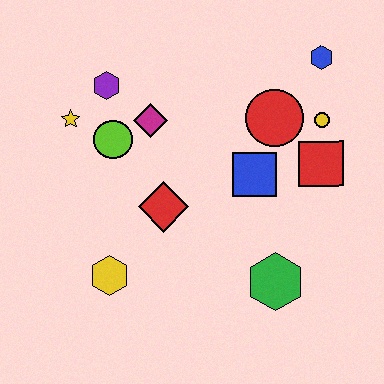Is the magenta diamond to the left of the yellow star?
No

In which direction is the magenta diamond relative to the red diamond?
The magenta diamond is above the red diamond.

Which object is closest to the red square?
The yellow circle is closest to the red square.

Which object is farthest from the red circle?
The yellow hexagon is farthest from the red circle.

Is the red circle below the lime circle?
No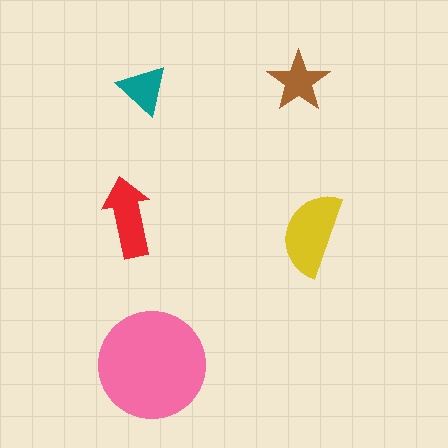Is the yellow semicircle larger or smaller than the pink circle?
Smaller.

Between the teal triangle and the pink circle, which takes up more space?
The pink circle.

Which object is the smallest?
The teal triangle.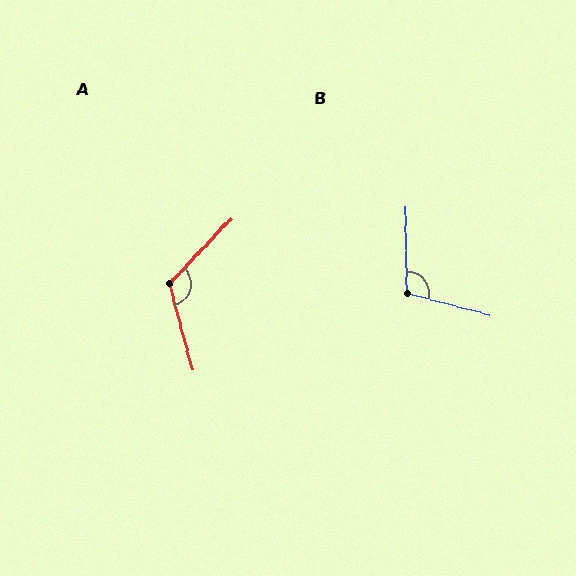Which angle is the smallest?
B, at approximately 106 degrees.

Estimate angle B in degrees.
Approximately 106 degrees.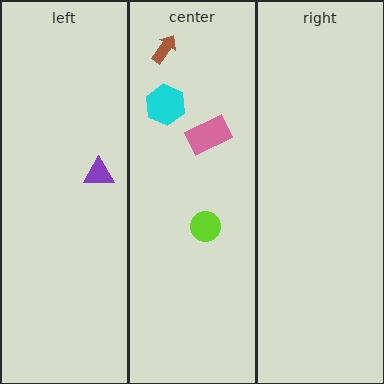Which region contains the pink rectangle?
The center region.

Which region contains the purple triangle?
The left region.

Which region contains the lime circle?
The center region.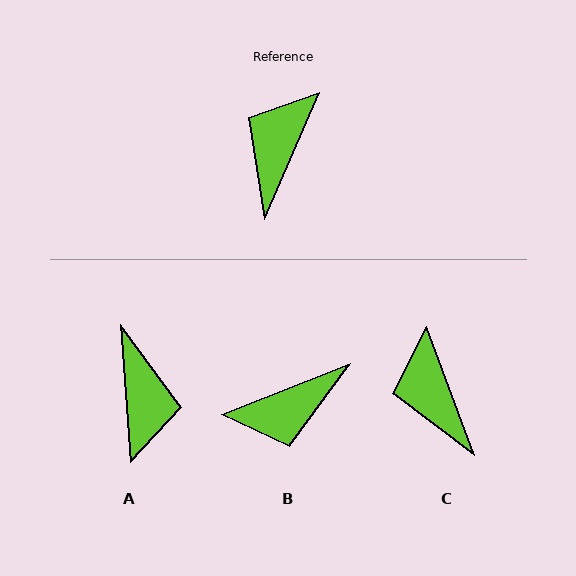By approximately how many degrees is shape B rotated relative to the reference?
Approximately 135 degrees counter-clockwise.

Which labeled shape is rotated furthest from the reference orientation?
A, about 152 degrees away.